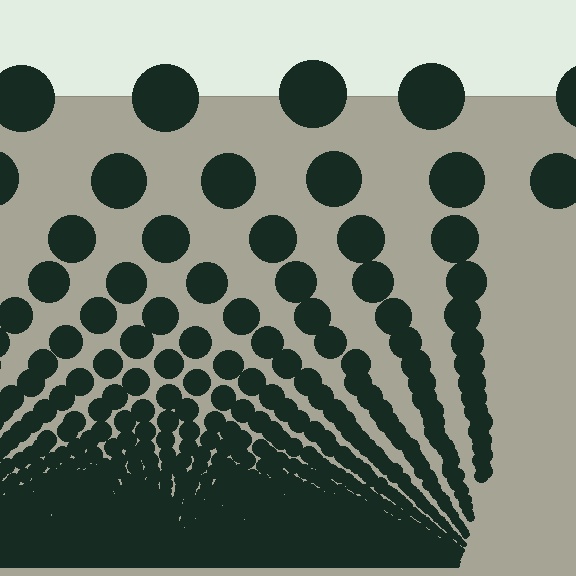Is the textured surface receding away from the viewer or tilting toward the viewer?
The surface appears to tilt toward the viewer. Texture elements get larger and sparser toward the top.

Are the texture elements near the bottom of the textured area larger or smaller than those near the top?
Smaller. The gradient is inverted — elements near the bottom are smaller and denser.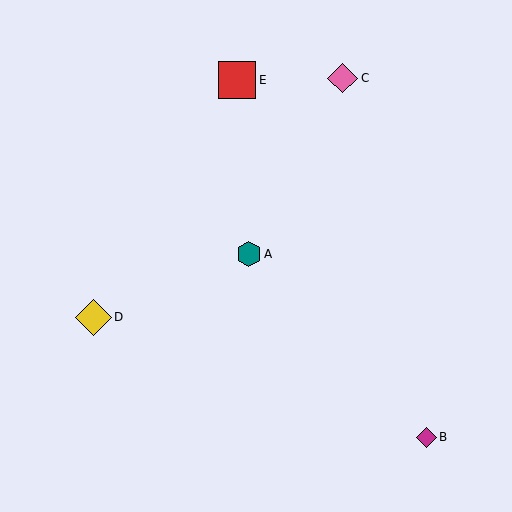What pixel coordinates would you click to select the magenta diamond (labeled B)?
Click at (426, 437) to select the magenta diamond B.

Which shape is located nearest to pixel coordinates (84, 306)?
The yellow diamond (labeled D) at (93, 317) is nearest to that location.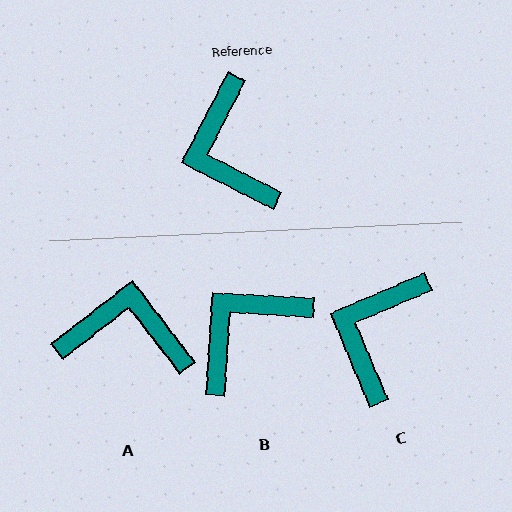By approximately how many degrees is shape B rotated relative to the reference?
Approximately 66 degrees clockwise.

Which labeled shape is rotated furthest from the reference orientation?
A, about 115 degrees away.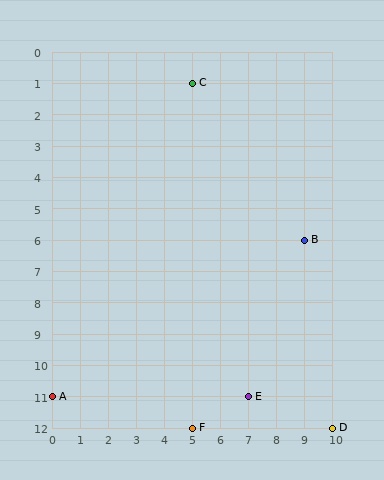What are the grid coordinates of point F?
Point F is at grid coordinates (5, 12).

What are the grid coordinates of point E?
Point E is at grid coordinates (7, 11).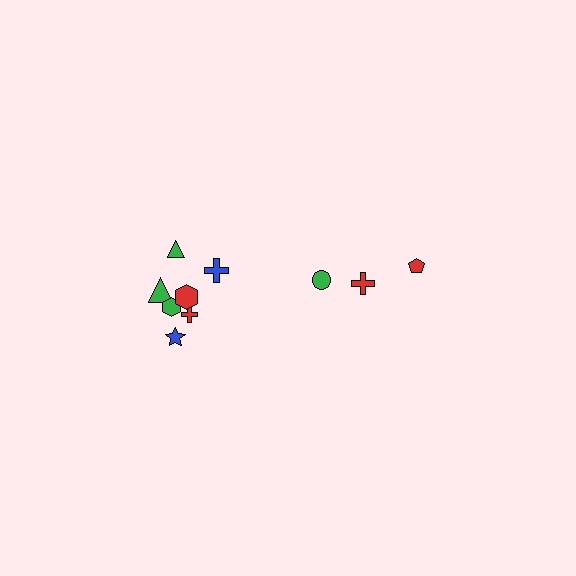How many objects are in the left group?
There are 7 objects.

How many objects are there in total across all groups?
There are 10 objects.